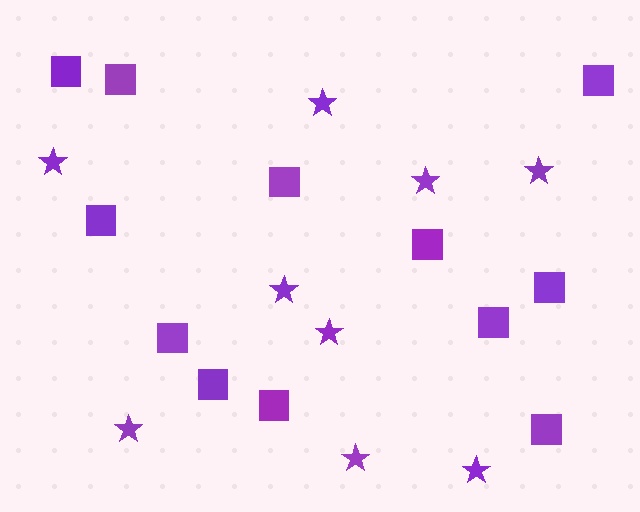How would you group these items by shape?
There are 2 groups: one group of squares (12) and one group of stars (9).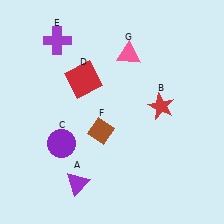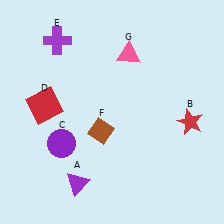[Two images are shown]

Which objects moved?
The objects that moved are: the red star (B), the red square (D).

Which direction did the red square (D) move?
The red square (D) moved left.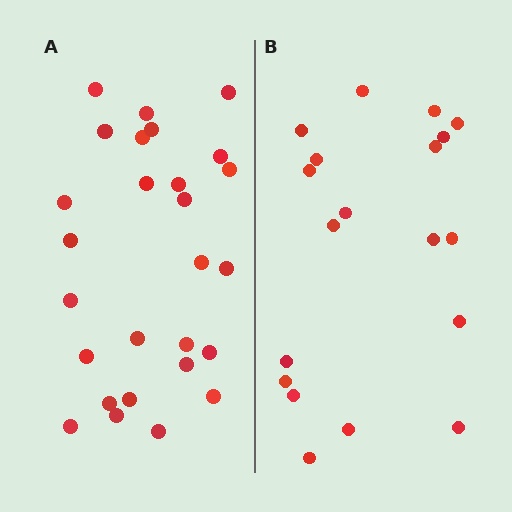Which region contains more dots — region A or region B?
Region A (the left region) has more dots.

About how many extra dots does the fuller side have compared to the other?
Region A has roughly 8 or so more dots than region B.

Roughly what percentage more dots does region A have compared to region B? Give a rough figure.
About 40% more.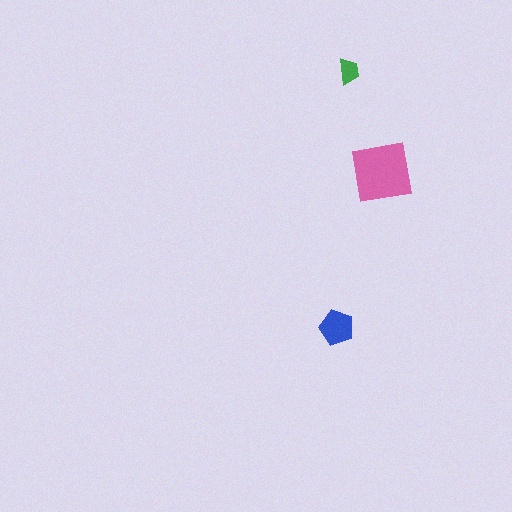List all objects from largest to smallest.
The pink square, the blue pentagon, the green trapezoid.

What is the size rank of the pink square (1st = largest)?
1st.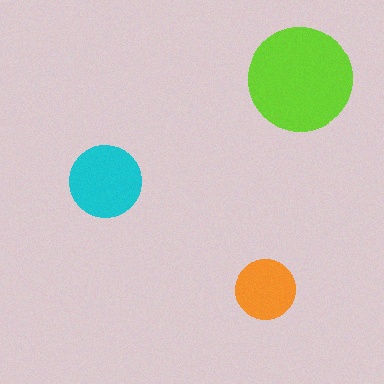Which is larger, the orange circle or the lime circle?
The lime one.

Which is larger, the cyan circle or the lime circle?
The lime one.